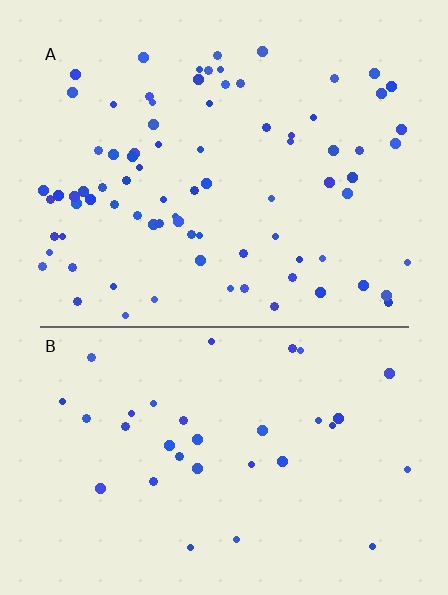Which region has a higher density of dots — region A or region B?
A (the top).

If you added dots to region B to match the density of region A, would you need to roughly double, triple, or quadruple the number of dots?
Approximately double.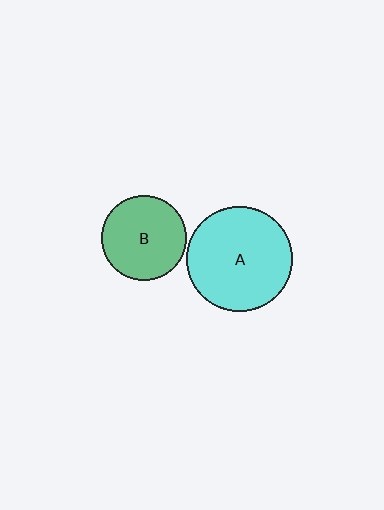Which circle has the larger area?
Circle A (cyan).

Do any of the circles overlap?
No, none of the circles overlap.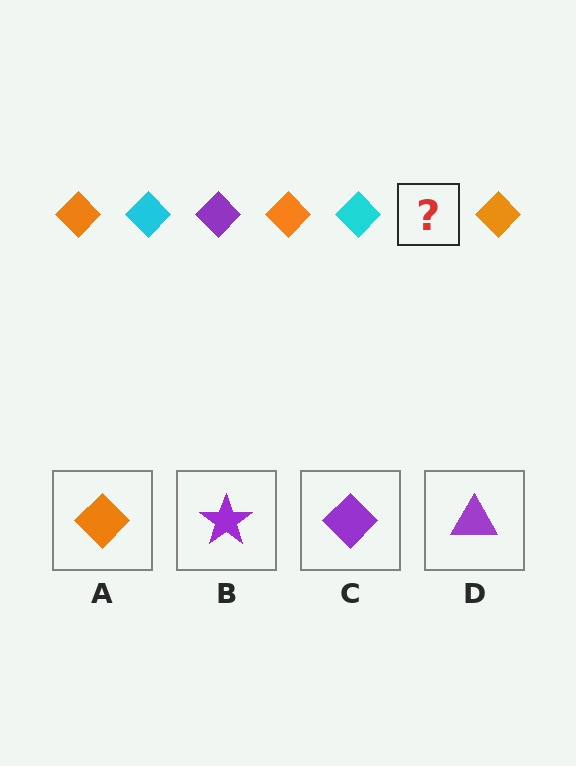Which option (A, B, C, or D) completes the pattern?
C.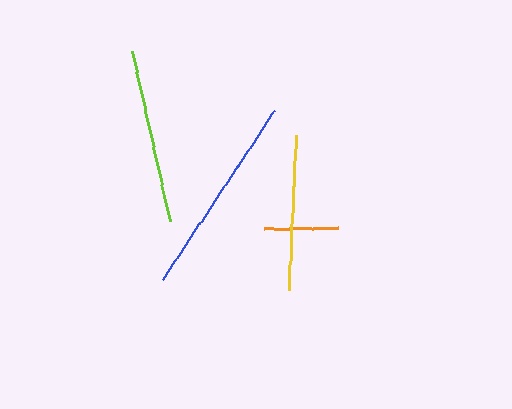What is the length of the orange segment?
The orange segment is approximately 74 pixels long.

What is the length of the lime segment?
The lime segment is approximately 174 pixels long.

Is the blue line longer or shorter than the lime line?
The blue line is longer than the lime line.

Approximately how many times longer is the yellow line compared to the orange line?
The yellow line is approximately 2.1 times the length of the orange line.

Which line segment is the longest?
The blue line is the longest at approximately 201 pixels.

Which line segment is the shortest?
The orange line is the shortest at approximately 74 pixels.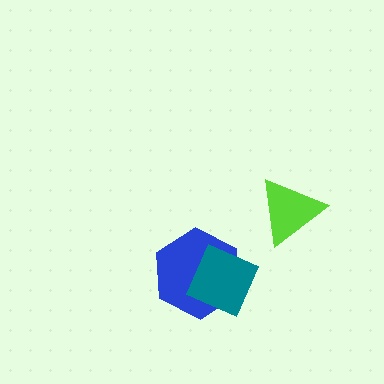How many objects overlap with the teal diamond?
1 object overlaps with the teal diamond.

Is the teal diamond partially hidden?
No, no other shape covers it.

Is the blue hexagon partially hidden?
Yes, it is partially covered by another shape.